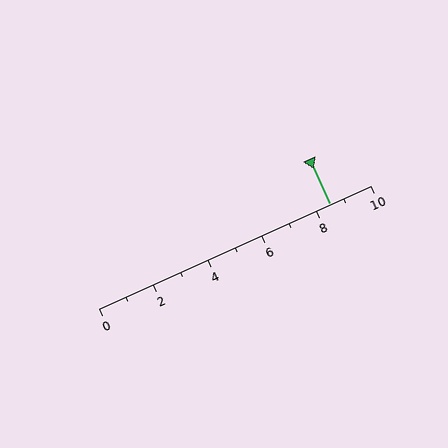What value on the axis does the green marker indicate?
The marker indicates approximately 8.5.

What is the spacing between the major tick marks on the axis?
The major ticks are spaced 2 apart.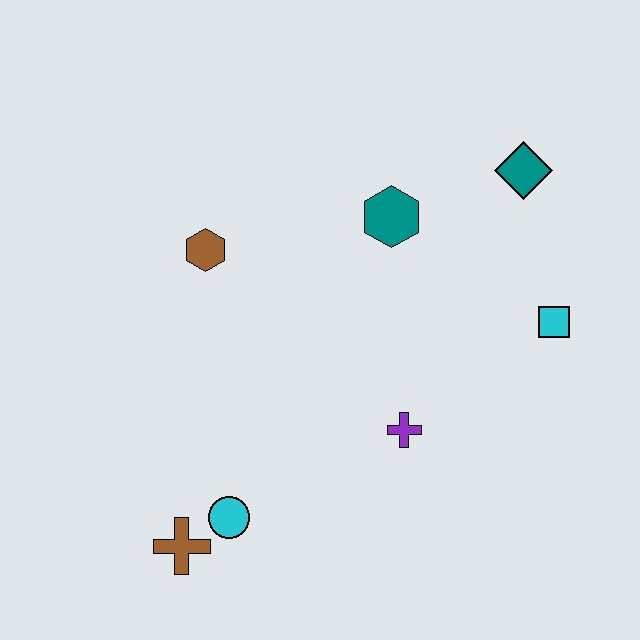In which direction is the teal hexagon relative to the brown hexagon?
The teal hexagon is to the right of the brown hexagon.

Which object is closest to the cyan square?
The teal diamond is closest to the cyan square.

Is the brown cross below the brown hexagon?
Yes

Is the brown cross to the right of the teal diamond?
No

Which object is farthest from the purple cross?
The teal diamond is farthest from the purple cross.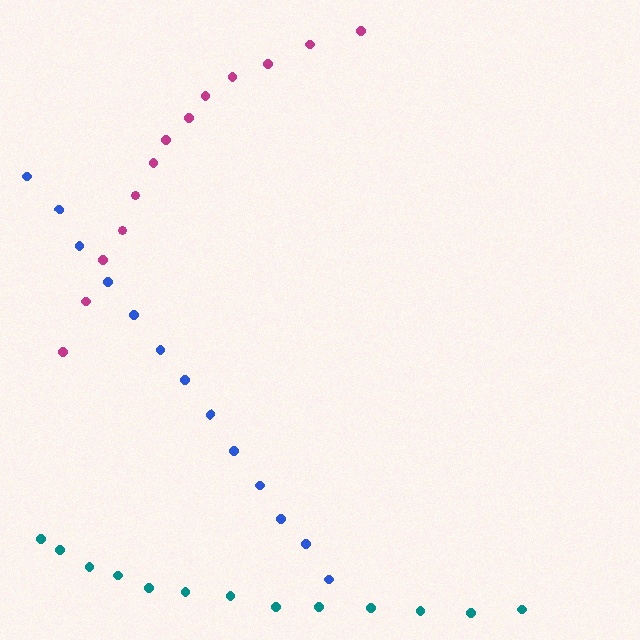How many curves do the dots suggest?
There are 3 distinct paths.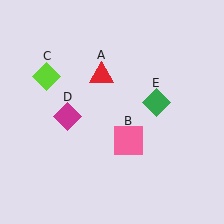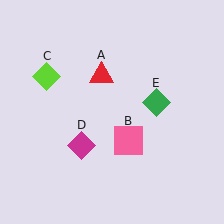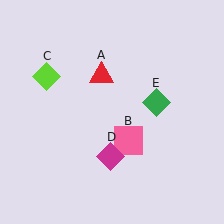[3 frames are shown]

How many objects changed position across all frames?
1 object changed position: magenta diamond (object D).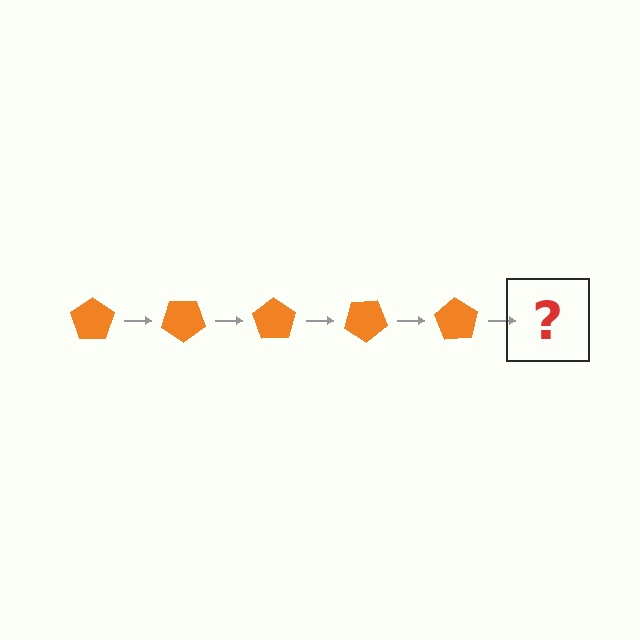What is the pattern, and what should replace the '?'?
The pattern is that the pentagon rotates 35 degrees each step. The '?' should be an orange pentagon rotated 175 degrees.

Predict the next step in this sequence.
The next step is an orange pentagon rotated 175 degrees.